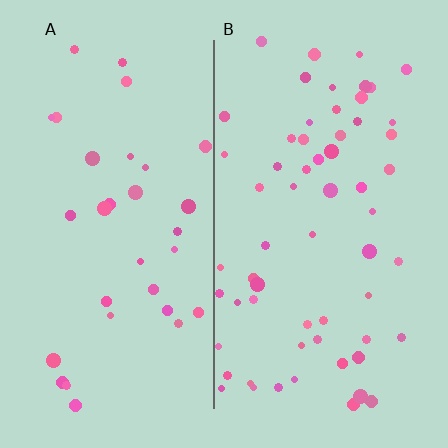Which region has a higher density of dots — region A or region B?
B (the right).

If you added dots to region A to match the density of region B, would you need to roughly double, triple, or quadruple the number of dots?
Approximately double.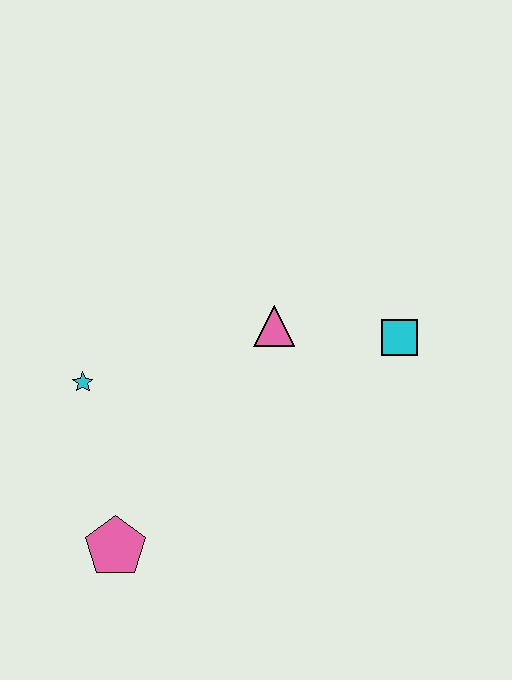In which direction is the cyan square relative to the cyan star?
The cyan square is to the right of the cyan star.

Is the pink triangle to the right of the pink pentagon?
Yes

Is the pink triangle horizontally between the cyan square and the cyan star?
Yes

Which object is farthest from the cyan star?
The cyan square is farthest from the cyan star.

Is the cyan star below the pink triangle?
Yes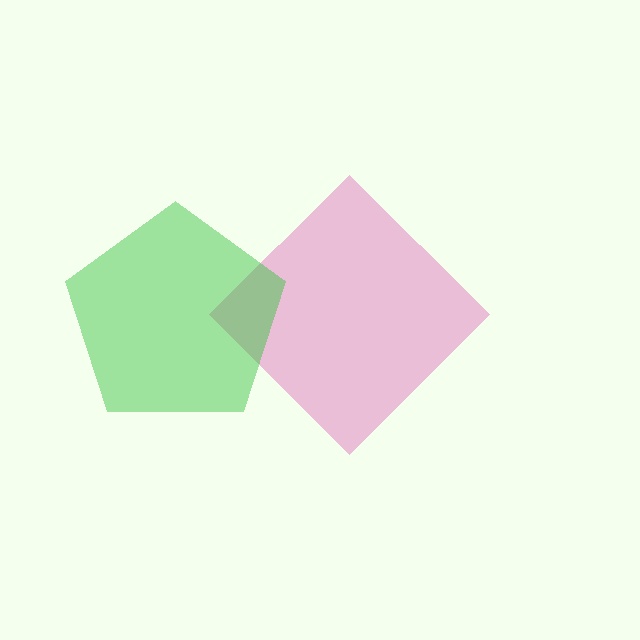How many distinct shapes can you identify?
There are 2 distinct shapes: a pink diamond, a green pentagon.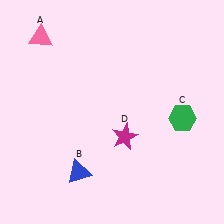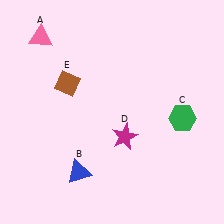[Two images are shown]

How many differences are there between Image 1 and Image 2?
There is 1 difference between the two images.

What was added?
A brown diamond (E) was added in Image 2.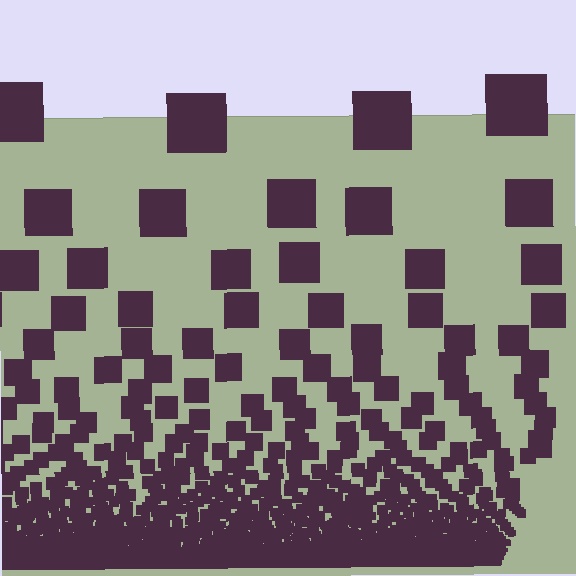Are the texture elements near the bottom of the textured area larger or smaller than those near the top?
Smaller. The gradient is inverted — elements near the bottom are smaller and denser.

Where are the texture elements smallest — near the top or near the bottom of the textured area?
Near the bottom.